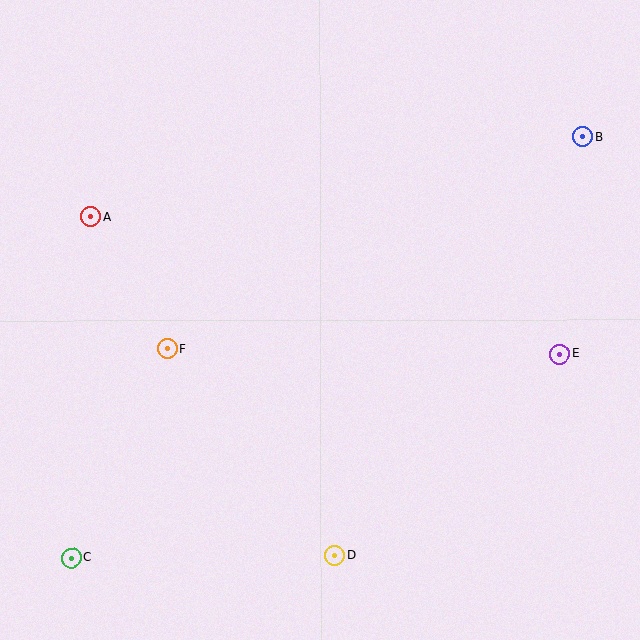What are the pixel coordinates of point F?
Point F is at (167, 349).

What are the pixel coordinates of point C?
Point C is at (71, 558).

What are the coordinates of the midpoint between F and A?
The midpoint between F and A is at (129, 283).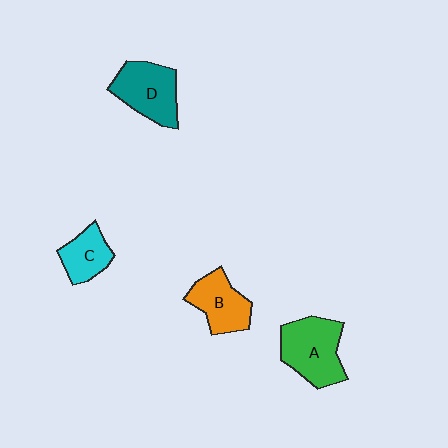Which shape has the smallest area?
Shape C (cyan).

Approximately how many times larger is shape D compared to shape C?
Approximately 1.5 times.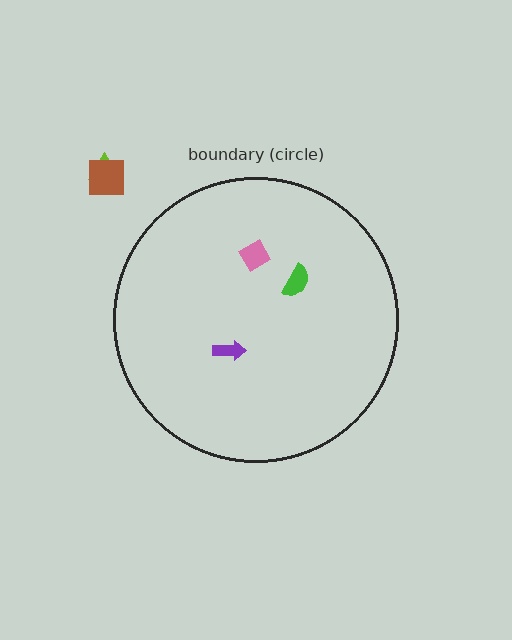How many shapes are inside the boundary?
3 inside, 2 outside.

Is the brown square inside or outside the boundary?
Outside.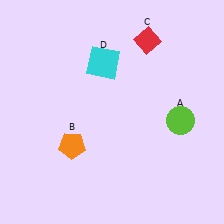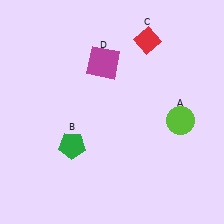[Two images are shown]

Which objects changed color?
B changed from orange to green. D changed from cyan to magenta.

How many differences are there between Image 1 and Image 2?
There are 2 differences between the two images.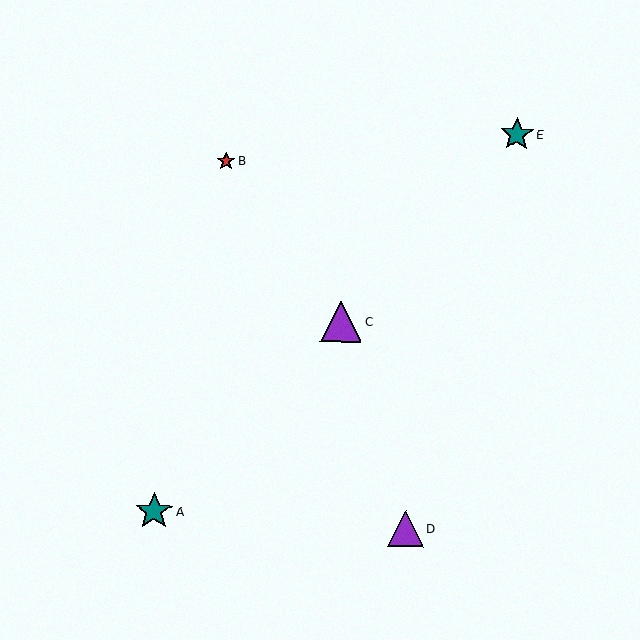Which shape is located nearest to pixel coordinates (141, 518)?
The teal star (labeled A) at (154, 511) is nearest to that location.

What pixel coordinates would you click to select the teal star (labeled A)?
Click at (154, 511) to select the teal star A.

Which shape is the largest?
The purple triangle (labeled C) is the largest.